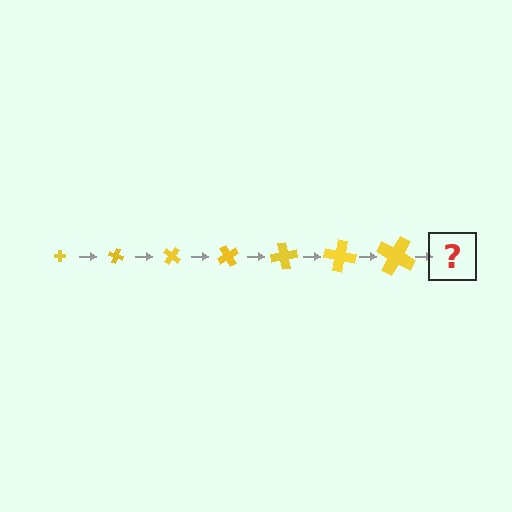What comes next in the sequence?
The next element should be a cross, larger than the previous one and rotated 140 degrees from the start.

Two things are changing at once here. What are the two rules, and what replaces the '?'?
The two rules are that the cross grows larger each step and it rotates 20 degrees each step. The '?' should be a cross, larger than the previous one and rotated 140 degrees from the start.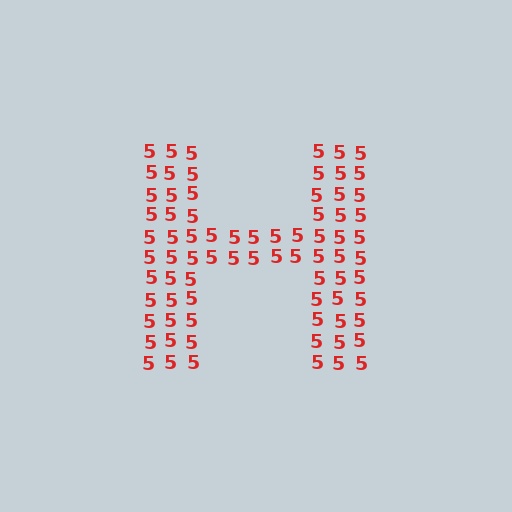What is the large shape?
The large shape is the letter H.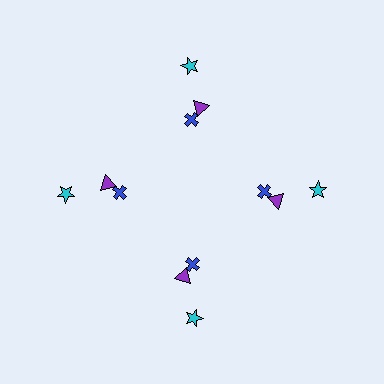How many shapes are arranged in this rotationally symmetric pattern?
There are 12 shapes, arranged in 4 groups of 3.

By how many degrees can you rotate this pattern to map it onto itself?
The pattern maps onto itself every 90 degrees of rotation.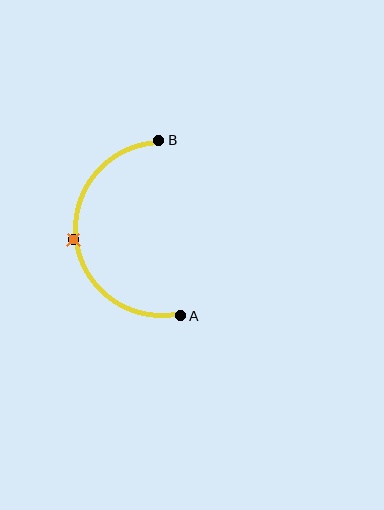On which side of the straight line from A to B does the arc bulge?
The arc bulges to the left of the straight line connecting A and B.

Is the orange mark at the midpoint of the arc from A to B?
Yes. The orange mark lies on the arc at equal arc-length from both A and B — it is the arc midpoint.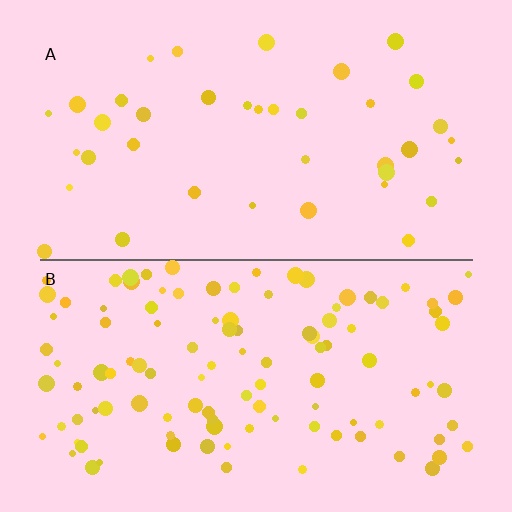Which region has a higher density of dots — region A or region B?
B (the bottom).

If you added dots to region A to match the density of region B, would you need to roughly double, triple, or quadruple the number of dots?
Approximately triple.